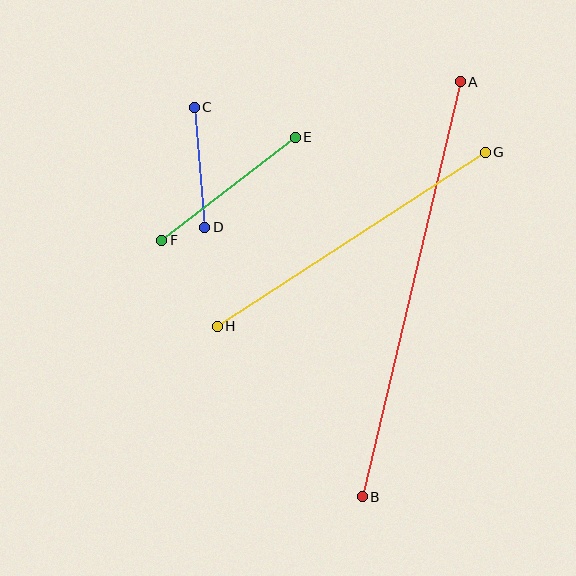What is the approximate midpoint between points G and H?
The midpoint is at approximately (351, 239) pixels.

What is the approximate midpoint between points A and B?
The midpoint is at approximately (411, 289) pixels.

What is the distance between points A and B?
The distance is approximately 427 pixels.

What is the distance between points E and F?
The distance is approximately 169 pixels.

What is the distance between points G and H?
The distance is approximately 319 pixels.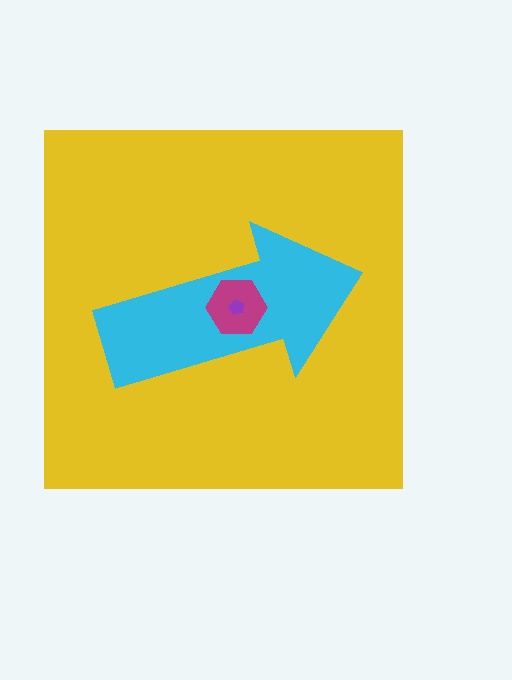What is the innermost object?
The purple pentagon.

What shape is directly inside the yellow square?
The cyan arrow.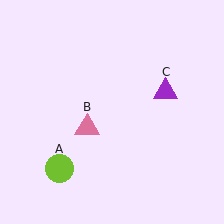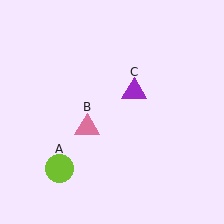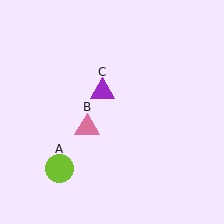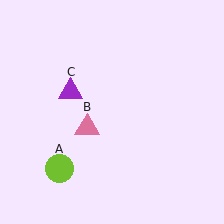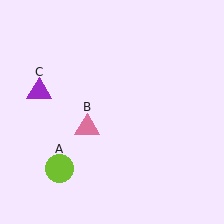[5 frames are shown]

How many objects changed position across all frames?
1 object changed position: purple triangle (object C).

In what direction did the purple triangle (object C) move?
The purple triangle (object C) moved left.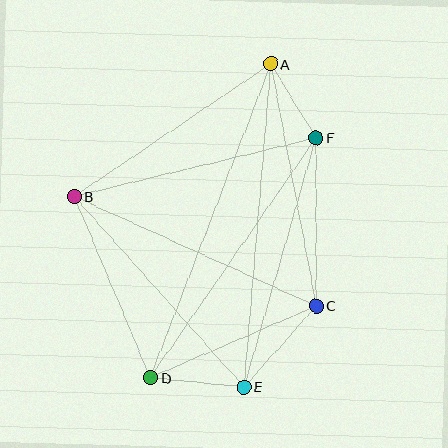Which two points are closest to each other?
Points A and F are closest to each other.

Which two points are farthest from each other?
Points A and D are farthest from each other.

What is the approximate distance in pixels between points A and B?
The distance between A and B is approximately 237 pixels.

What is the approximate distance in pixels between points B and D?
The distance between B and D is approximately 197 pixels.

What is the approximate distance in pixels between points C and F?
The distance between C and F is approximately 168 pixels.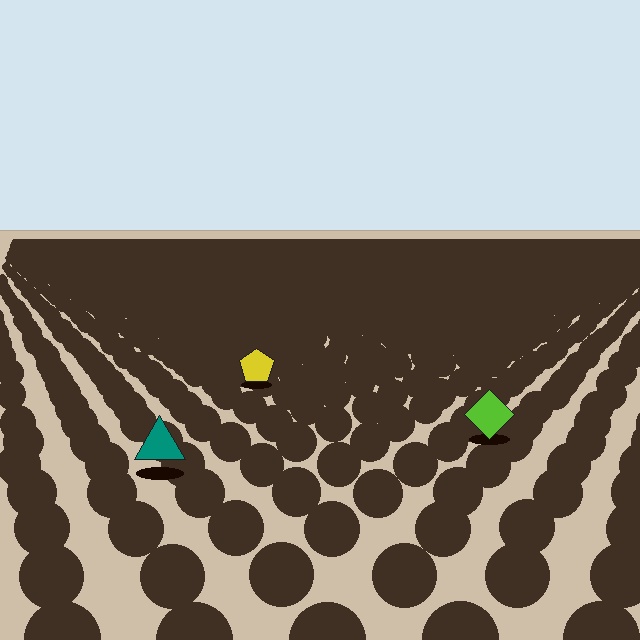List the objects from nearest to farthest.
From nearest to farthest: the teal triangle, the lime diamond, the yellow pentagon.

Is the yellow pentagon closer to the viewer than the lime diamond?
No. The lime diamond is closer — you can tell from the texture gradient: the ground texture is coarser near it.